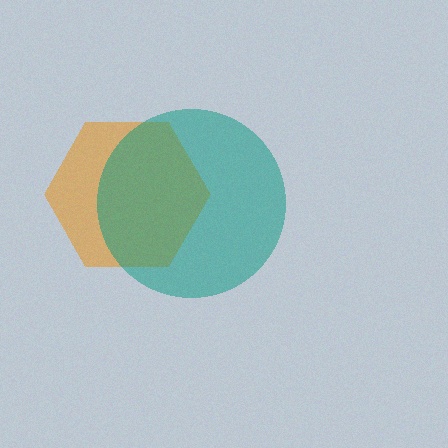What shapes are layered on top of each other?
The layered shapes are: an orange hexagon, a teal circle.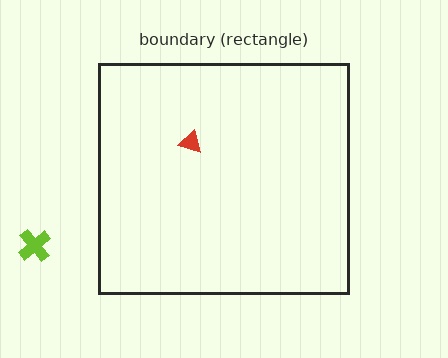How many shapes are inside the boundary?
1 inside, 1 outside.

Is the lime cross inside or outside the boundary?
Outside.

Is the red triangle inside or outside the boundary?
Inside.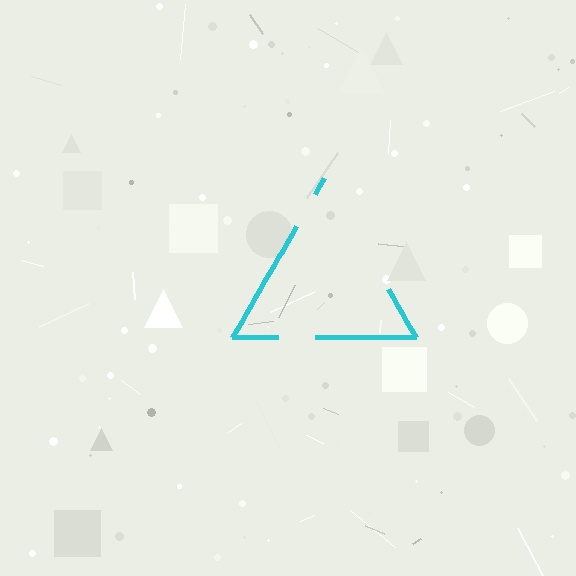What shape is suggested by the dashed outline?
The dashed outline suggests a triangle.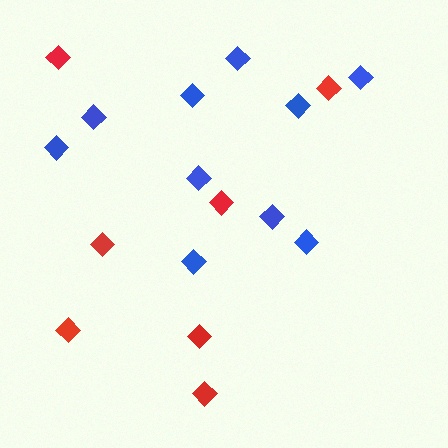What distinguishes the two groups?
There are 2 groups: one group of blue diamonds (10) and one group of red diamonds (7).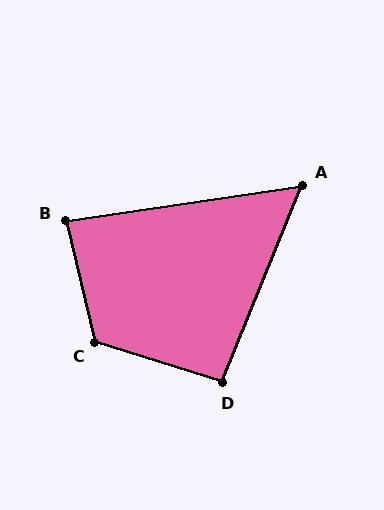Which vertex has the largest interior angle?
C, at approximately 121 degrees.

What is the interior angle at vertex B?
Approximately 85 degrees (approximately right).